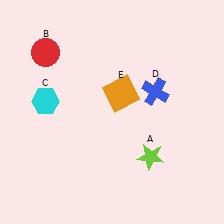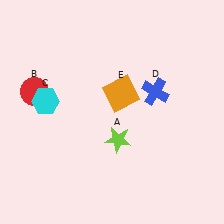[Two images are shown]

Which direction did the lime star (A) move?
The lime star (A) moved left.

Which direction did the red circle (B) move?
The red circle (B) moved down.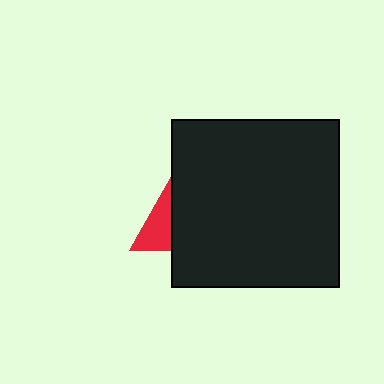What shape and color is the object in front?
The object in front is a black square.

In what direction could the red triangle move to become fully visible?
The red triangle could move left. That would shift it out from behind the black square entirely.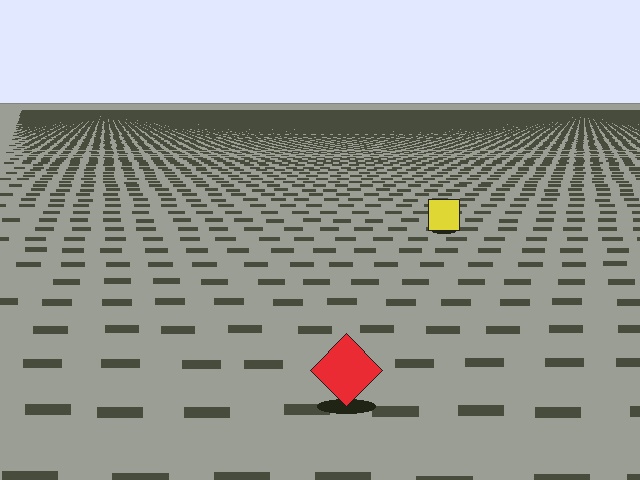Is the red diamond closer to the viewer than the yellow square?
Yes. The red diamond is closer — you can tell from the texture gradient: the ground texture is coarser near it.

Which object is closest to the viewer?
The red diamond is closest. The texture marks near it are larger and more spread out.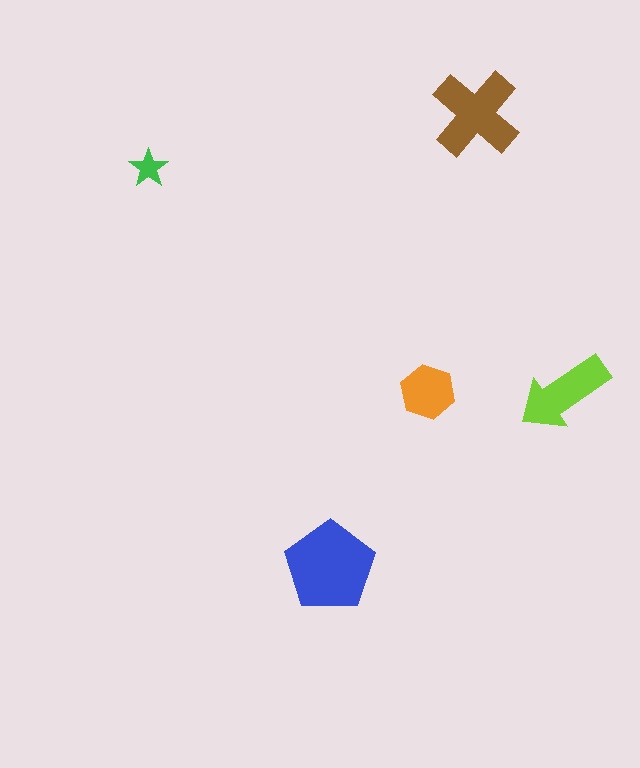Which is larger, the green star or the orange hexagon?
The orange hexagon.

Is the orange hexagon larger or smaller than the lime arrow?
Smaller.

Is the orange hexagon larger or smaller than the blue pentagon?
Smaller.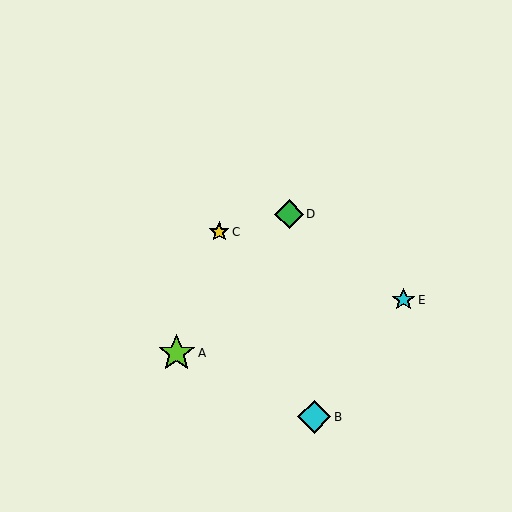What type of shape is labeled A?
Shape A is a lime star.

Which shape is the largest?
The lime star (labeled A) is the largest.